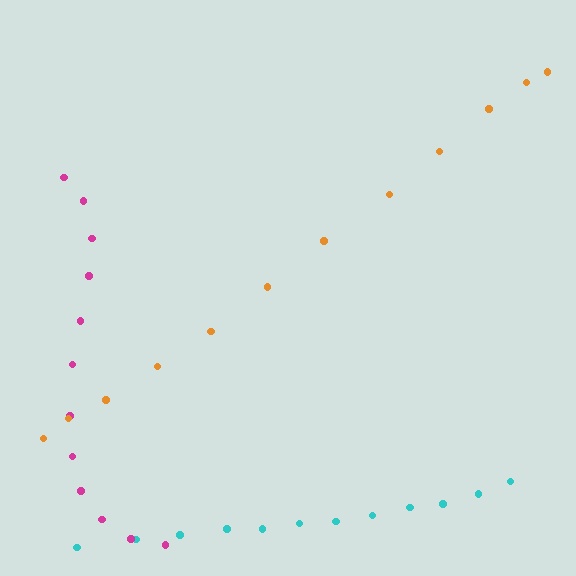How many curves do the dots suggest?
There are 3 distinct paths.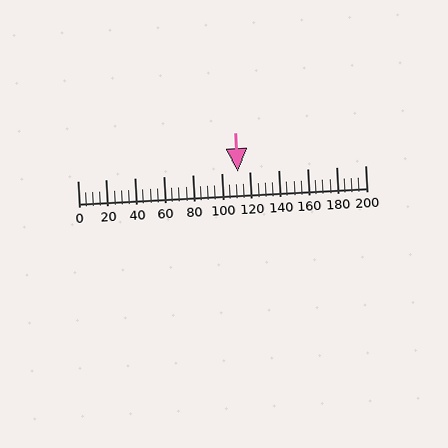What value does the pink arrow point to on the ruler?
The pink arrow points to approximately 111.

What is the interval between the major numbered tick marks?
The major tick marks are spaced 20 units apart.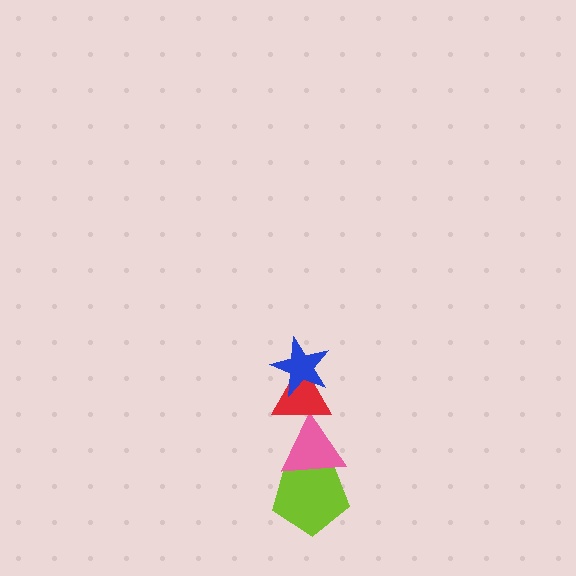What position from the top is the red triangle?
The red triangle is 2nd from the top.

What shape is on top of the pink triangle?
The red triangle is on top of the pink triangle.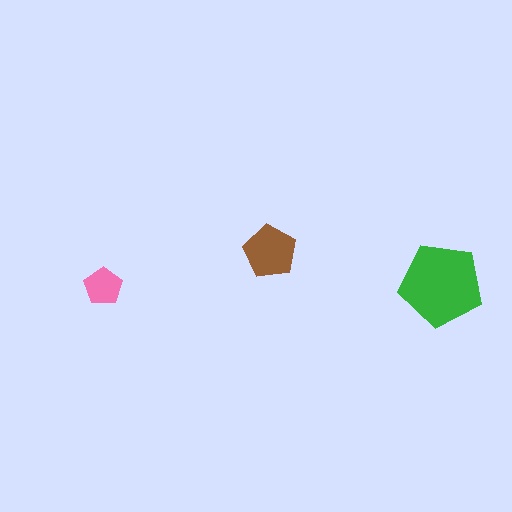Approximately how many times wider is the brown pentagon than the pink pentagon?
About 1.5 times wider.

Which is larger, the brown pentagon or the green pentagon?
The green one.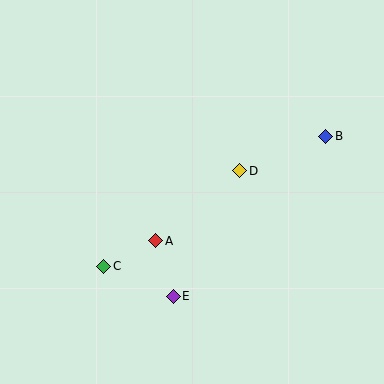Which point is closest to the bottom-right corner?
Point E is closest to the bottom-right corner.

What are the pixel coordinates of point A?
Point A is at (156, 241).